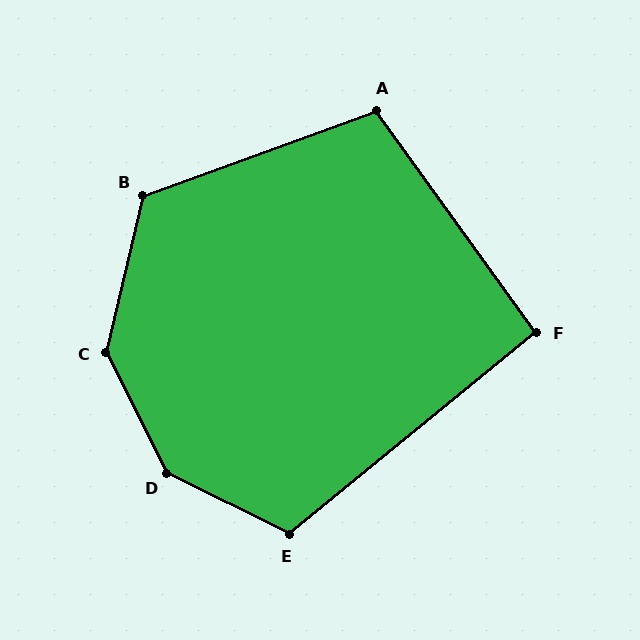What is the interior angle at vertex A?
Approximately 106 degrees (obtuse).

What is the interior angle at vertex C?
Approximately 140 degrees (obtuse).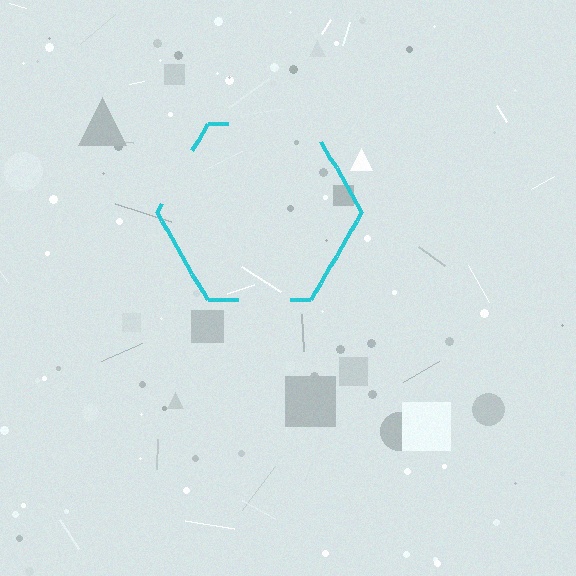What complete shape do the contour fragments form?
The contour fragments form a hexagon.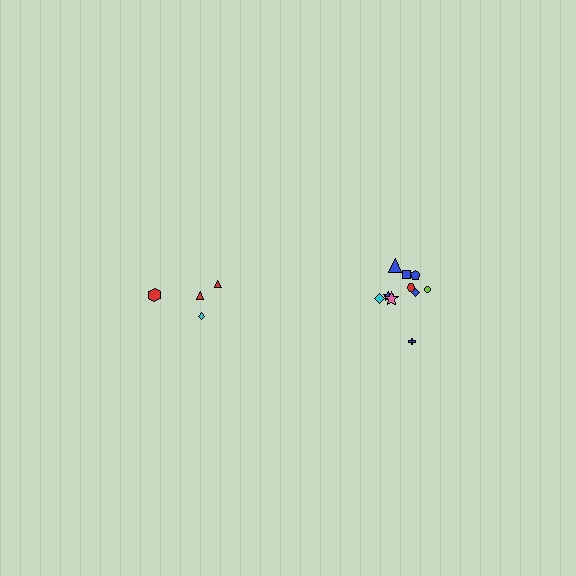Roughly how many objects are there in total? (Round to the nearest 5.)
Roughly 15 objects in total.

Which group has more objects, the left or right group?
The right group.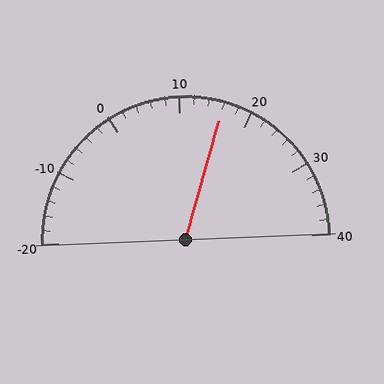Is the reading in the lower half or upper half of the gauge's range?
The reading is in the upper half of the range (-20 to 40).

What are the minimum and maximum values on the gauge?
The gauge ranges from -20 to 40.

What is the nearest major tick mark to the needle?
The nearest major tick mark is 20.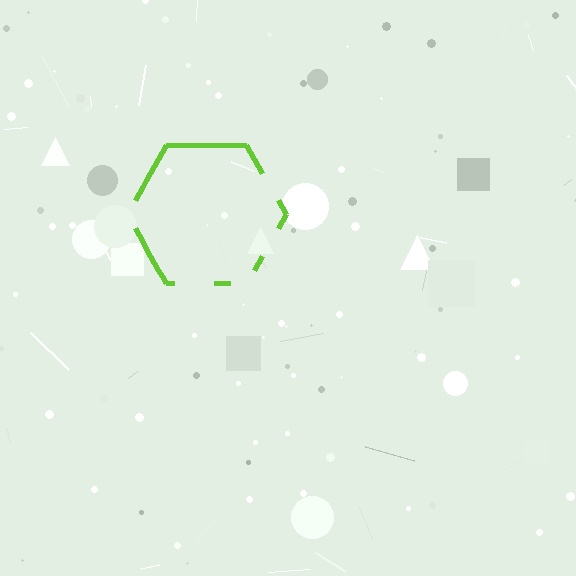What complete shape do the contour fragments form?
The contour fragments form a hexagon.